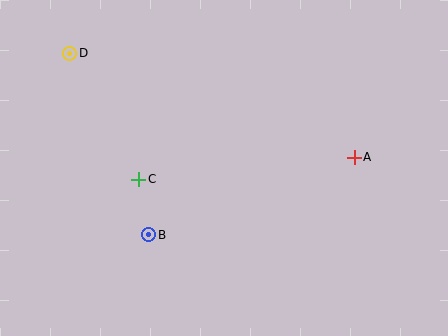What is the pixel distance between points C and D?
The distance between C and D is 144 pixels.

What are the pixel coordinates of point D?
Point D is at (70, 53).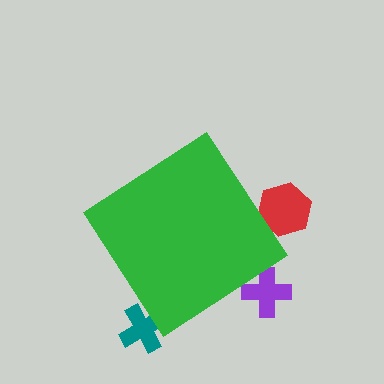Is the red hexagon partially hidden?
Yes, the red hexagon is partially hidden behind the green diamond.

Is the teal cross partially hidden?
Yes, the teal cross is partially hidden behind the green diamond.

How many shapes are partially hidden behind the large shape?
3 shapes are partially hidden.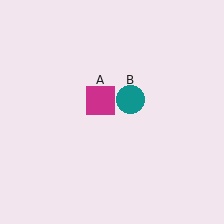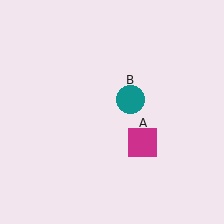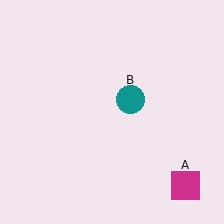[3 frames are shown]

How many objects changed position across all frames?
1 object changed position: magenta square (object A).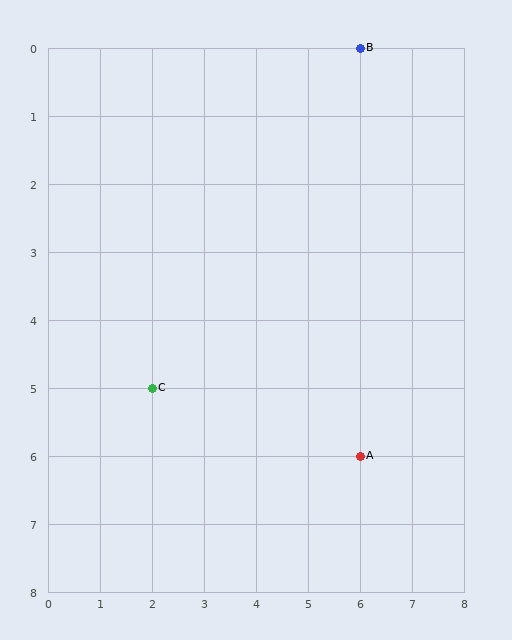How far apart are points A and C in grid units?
Points A and C are 4 columns and 1 row apart (about 4.1 grid units diagonally).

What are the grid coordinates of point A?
Point A is at grid coordinates (6, 6).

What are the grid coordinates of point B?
Point B is at grid coordinates (6, 0).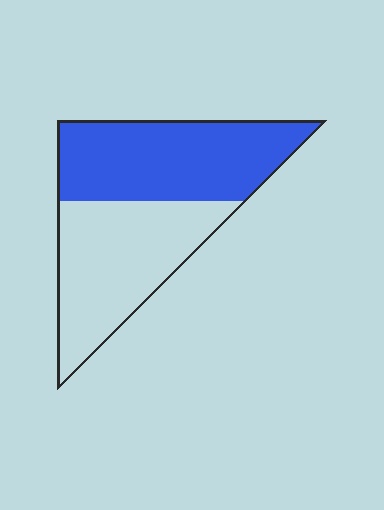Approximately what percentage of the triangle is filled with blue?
Approximately 50%.